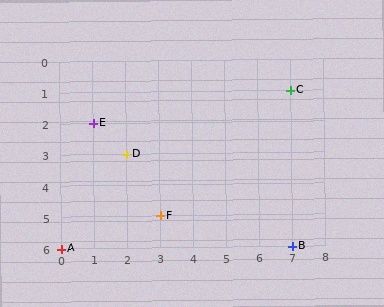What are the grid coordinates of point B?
Point B is at grid coordinates (7, 6).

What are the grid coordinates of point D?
Point D is at grid coordinates (2, 3).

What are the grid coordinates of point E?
Point E is at grid coordinates (1, 2).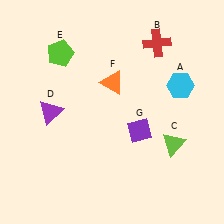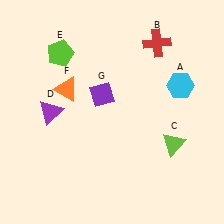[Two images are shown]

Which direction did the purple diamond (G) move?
The purple diamond (G) moved left.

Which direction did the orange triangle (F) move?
The orange triangle (F) moved left.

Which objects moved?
The objects that moved are: the orange triangle (F), the purple diamond (G).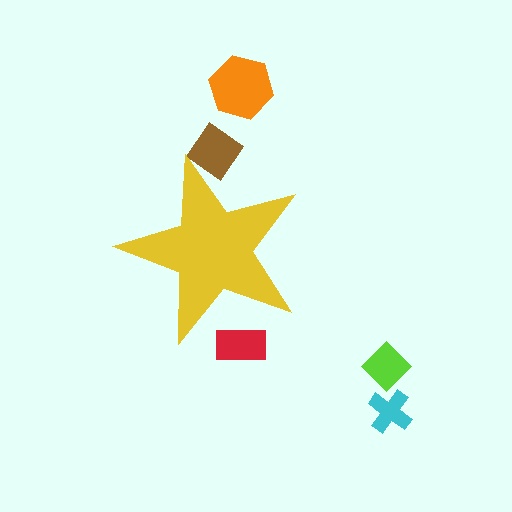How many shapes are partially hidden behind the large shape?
2 shapes are partially hidden.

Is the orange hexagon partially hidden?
No, the orange hexagon is fully visible.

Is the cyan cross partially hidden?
No, the cyan cross is fully visible.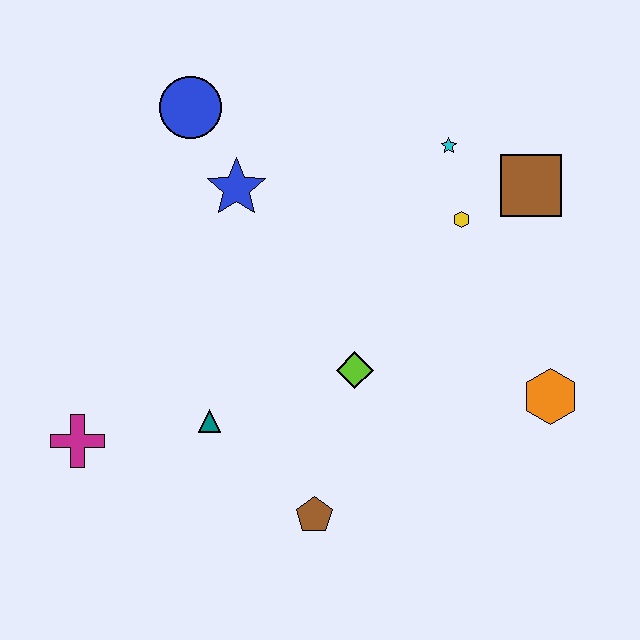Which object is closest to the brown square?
The yellow hexagon is closest to the brown square.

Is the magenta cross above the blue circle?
No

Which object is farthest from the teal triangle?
The brown square is farthest from the teal triangle.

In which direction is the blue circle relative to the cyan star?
The blue circle is to the left of the cyan star.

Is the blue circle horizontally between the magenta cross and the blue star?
Yes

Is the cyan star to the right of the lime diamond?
Yes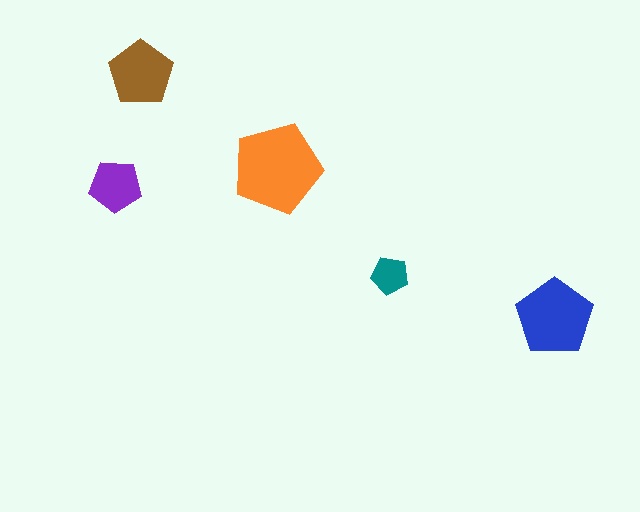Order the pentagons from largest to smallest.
the orange one, the blue one, the brown one, the purple one, the teal one.